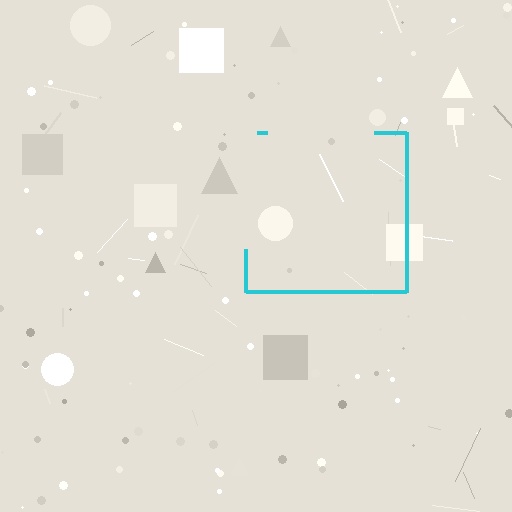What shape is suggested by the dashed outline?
The dashed outline suggests a square.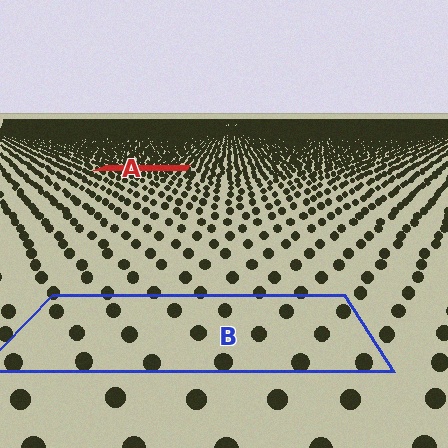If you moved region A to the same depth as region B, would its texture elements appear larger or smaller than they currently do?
They would appear larger. At a closer depth, the same texture elements are projected at a bigger on-screen size.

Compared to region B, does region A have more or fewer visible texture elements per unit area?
Region A has more texture elements per unit area — they are packed more densely because it is farther away.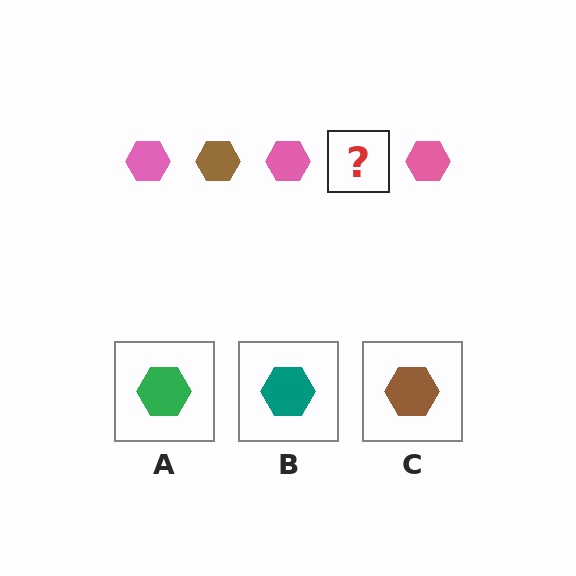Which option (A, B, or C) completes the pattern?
C.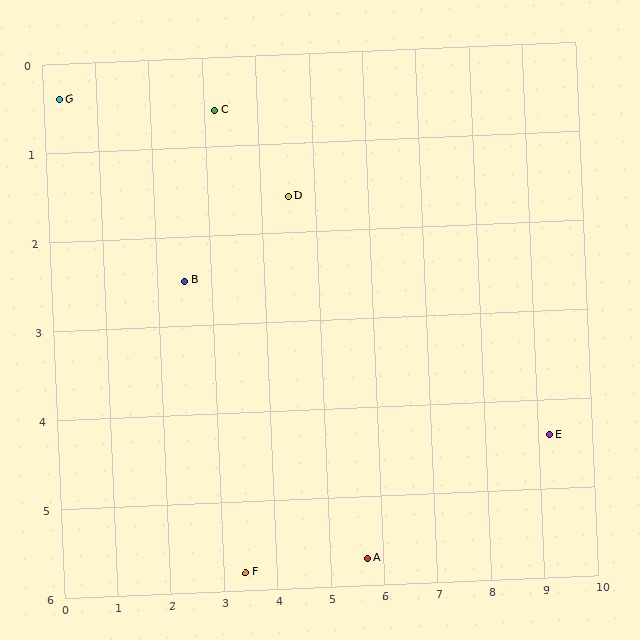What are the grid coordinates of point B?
Point B is at approximately (2.5, 2.5).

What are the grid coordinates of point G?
Point G is at approximately (0.3, 0.4).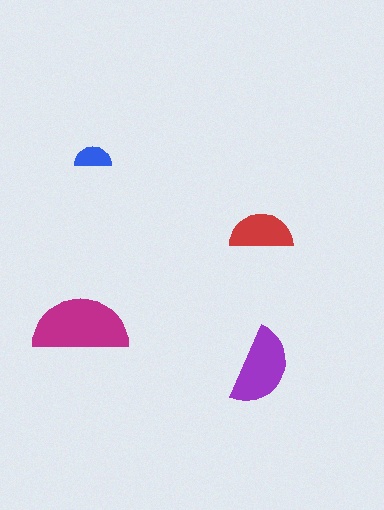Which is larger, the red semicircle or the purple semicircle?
The purple one.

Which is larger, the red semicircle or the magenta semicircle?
The magenta one.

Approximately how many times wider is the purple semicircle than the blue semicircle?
About 2 times wider.